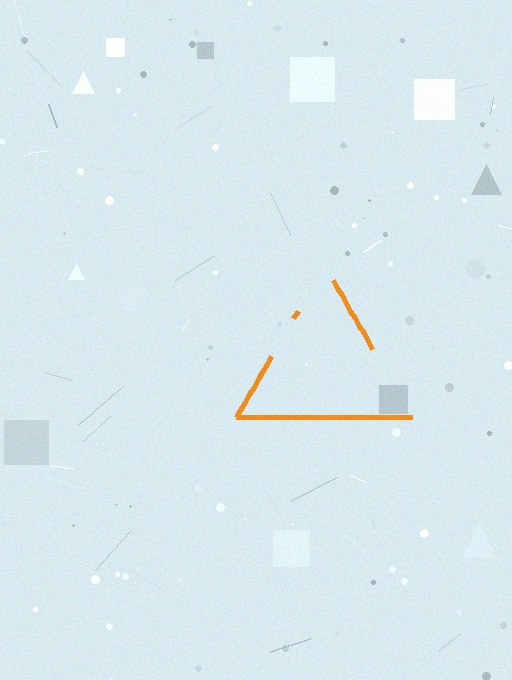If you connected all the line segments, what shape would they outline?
They would outline a triangle.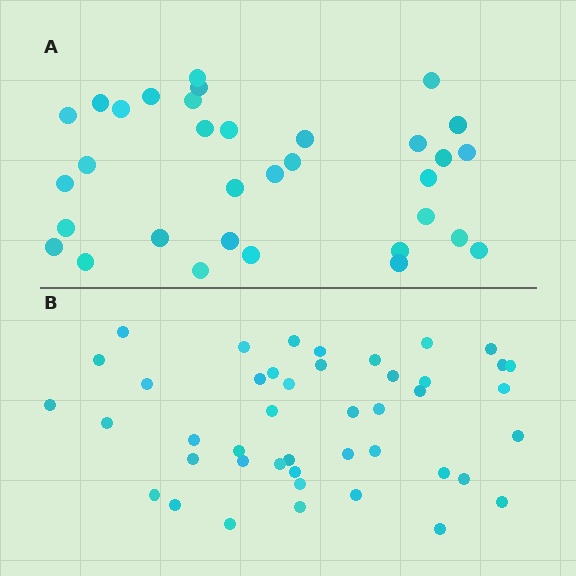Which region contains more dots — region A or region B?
Region B (the bottom region) has more dots.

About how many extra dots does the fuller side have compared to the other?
Region B has roughly 12 or so more dots than region A.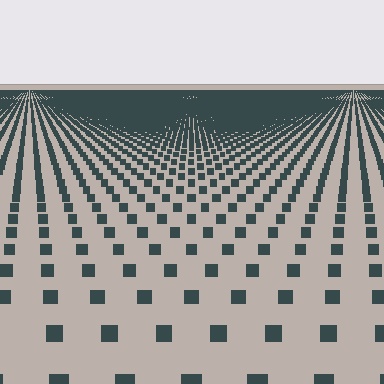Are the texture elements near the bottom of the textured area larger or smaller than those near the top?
Larger. Near the bottom, elements are closer to the viewer and appear at a bigger on-screen size.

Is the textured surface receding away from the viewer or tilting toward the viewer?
The surface is receding away from the viewer. Texture elements get smaller and denser toward the top.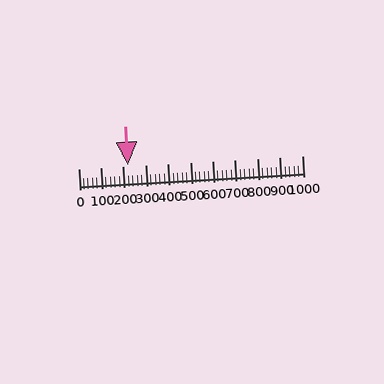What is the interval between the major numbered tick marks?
The major tick marks are spaced 100 units apart.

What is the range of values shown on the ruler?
The ruler shows values from 0 to 1000.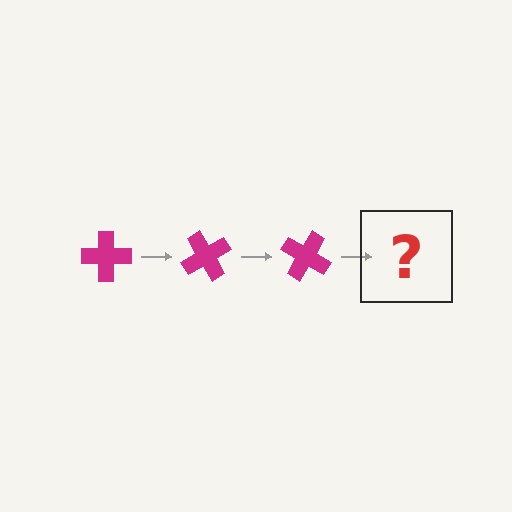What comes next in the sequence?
The next element should be a magenta cross rotated 180 degrees.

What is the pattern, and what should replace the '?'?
The pattern is that the cross rotates 60 degrees each step. The '?' should be a magenta cross rotated 180 degrees.